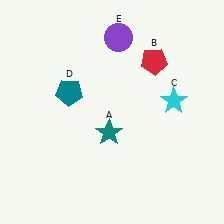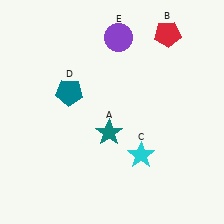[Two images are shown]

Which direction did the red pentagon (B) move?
The red pentagon (B) moved up.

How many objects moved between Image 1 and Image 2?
2 objects moved between the two images.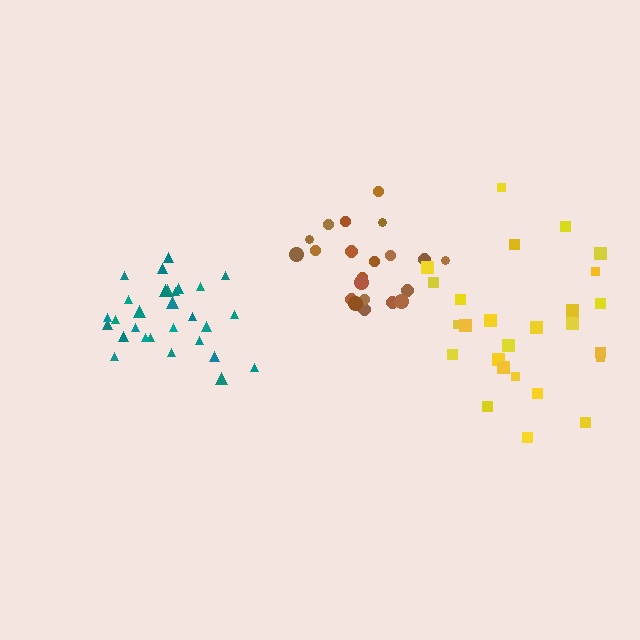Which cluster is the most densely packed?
Teal.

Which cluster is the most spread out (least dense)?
Yellow.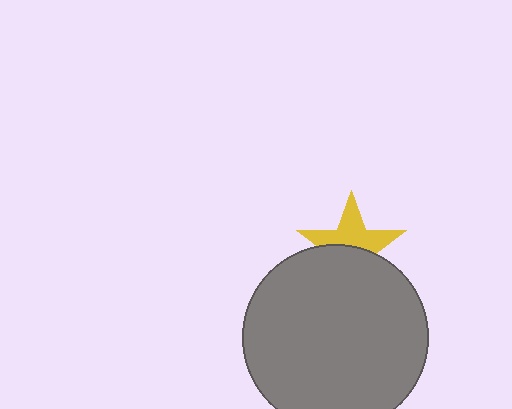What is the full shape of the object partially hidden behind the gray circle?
The partially hidden object is a yellow star.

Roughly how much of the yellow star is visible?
About half of it is visible (roughly 52%).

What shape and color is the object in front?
The object in front is a gray circle.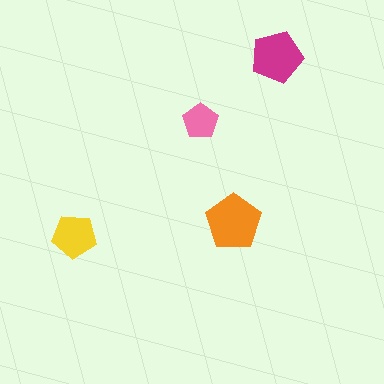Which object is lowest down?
The yellow pentagon is bottommost.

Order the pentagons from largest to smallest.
the orange one, the magenta one, the yellow one, the pink one.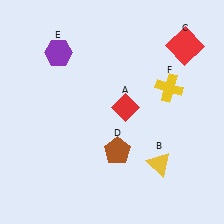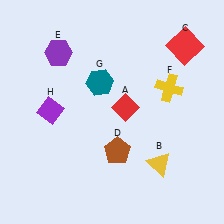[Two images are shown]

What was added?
A teal hexagon (G), a purple diamond (H) were added in Image 2.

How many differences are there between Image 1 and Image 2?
There are 2 differences between the two images.